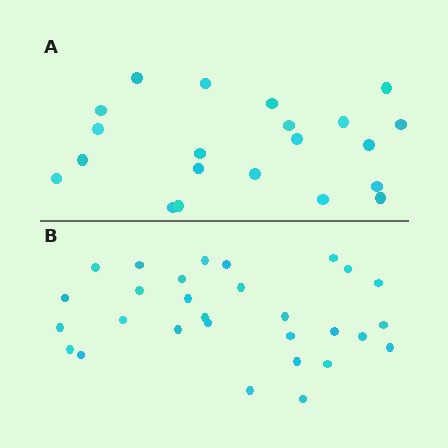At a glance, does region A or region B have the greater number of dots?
Region B (the bottom region) has more dots.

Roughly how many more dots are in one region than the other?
Region B has roughly 8 or so more dots than region A.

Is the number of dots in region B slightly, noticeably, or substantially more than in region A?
Region B has noticeably more, but not dramatically so. The ratio is roughly 1.4 to 1.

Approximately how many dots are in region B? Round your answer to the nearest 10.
About 30 dots. (The exact count is 29, which rounds to 30.)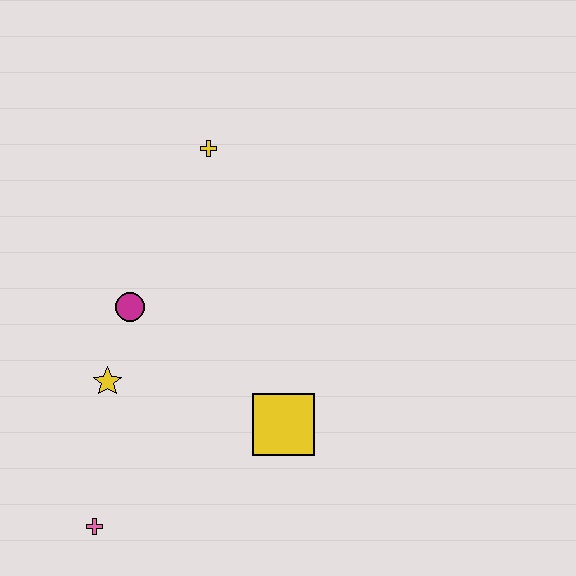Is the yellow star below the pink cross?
No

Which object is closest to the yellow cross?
The magenta circle is closest to the yellow cross.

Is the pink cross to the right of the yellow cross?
No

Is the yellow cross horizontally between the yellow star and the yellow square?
Yes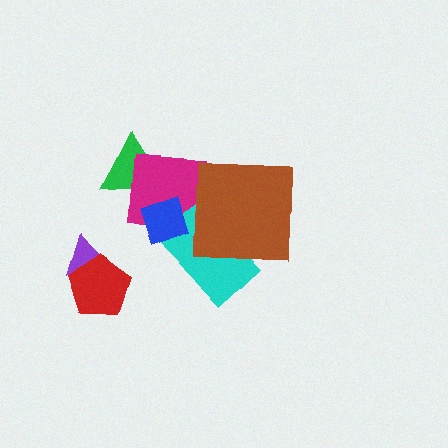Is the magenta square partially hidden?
Yes, it is partially covered by another shape.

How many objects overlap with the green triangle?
1 object overlaps with the green triangle.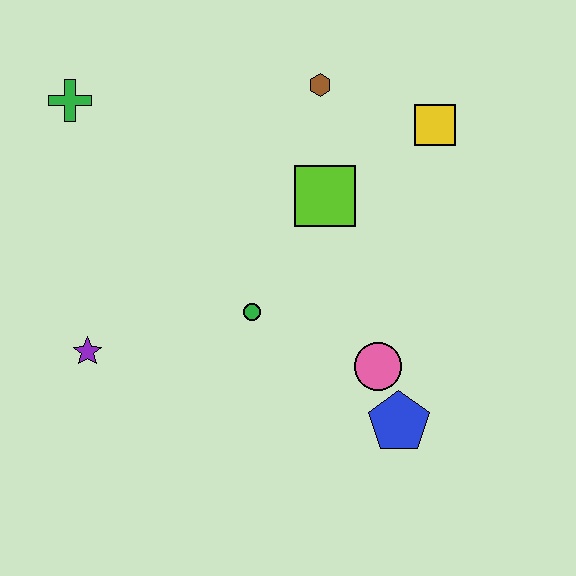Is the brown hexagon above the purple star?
Yes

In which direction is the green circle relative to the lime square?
The green circle is below the lime square.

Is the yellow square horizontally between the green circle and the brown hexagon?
No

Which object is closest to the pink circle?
The blue pentagon is closest to the pink circle.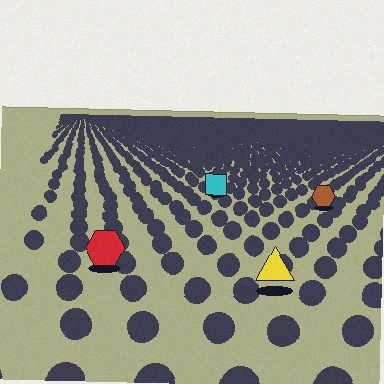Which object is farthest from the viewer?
The cyan square is farthest from the viewer. It appears smaller and the ground texture around it is denser.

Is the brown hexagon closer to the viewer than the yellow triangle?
No. The yellow triangle is closer — you can tell from the texture gradient: the ground texture is coarser near it.